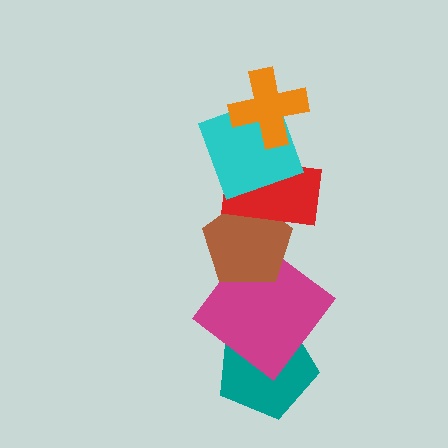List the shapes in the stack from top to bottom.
From top to bottom: the orange cross, the cyan square, the red rectangle, the brown pentagon, the magenta diamond, the teal pentagon.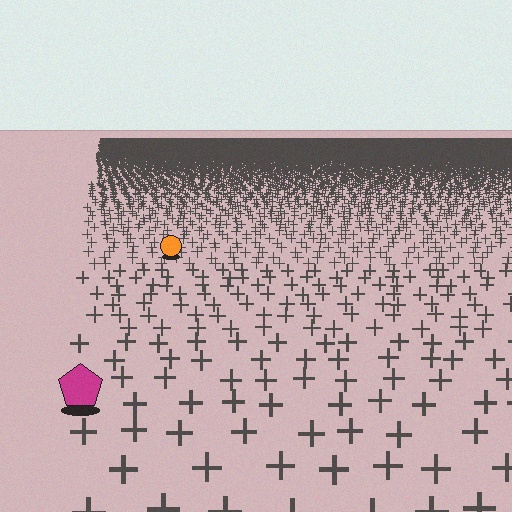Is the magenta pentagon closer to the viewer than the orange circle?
Yes. The magenta pentagon is closer — you can tell from the texture gradient: the ground texture is coarser near it.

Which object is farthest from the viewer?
The orange circle is farthest from the viewer. It appears smaller and the ground texture around it is denser.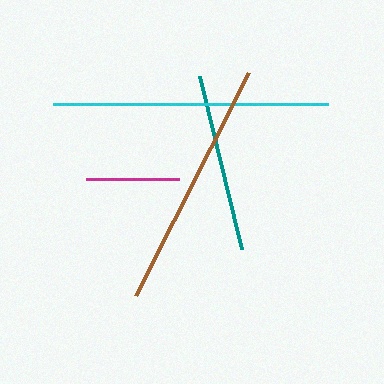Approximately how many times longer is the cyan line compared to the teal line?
The cyan line is approximately 1.5 times the length of the teal line.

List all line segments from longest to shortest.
From longest to shortest: cyan, brown, teal, magenta.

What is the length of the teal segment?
The teal segment is approximately 178 pixels long.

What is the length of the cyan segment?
The cyan segment is approximately 275 pixels long.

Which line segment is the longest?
The cyan line is the longest at approximately 275 pixels.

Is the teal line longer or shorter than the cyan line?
The cyan line is longer than the teal line.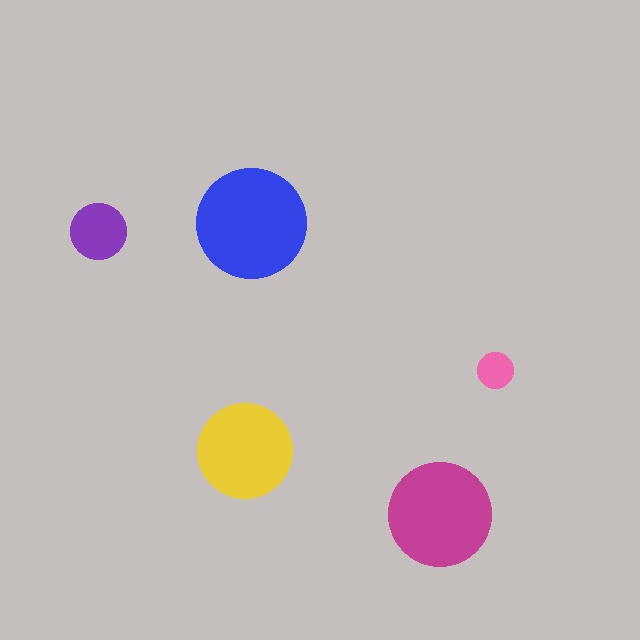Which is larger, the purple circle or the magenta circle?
The magenta one.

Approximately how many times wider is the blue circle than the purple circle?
About 2 times wider.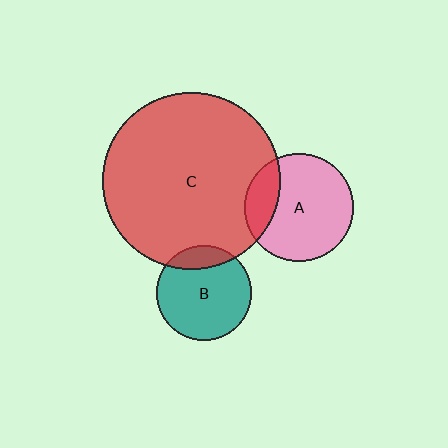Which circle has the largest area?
Circle C (red).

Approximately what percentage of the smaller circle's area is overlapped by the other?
Approximately 15%.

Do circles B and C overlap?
Yes.